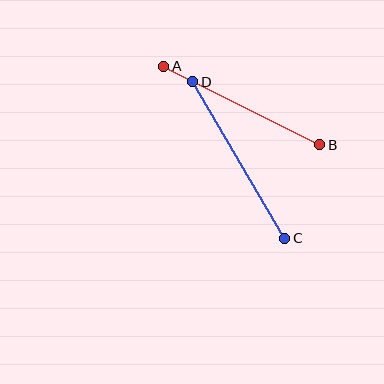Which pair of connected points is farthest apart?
Points C and D are farthest apart.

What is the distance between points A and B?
The distance is approximately 174 pixels.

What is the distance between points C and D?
The distance is approximately 181 pixels.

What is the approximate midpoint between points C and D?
The midpoint is at approximately (239, 160) pixels.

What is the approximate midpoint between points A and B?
The midpoint is at approximately (242, 105) pixels.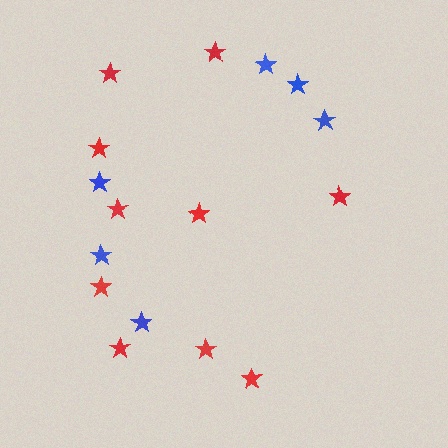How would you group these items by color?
There are 2 groups: one group of red stars (10) and one group of blue stars (6).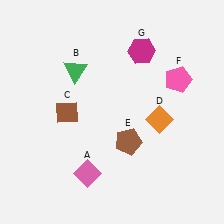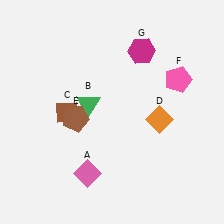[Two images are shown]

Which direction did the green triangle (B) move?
The green triangle (B) moved down.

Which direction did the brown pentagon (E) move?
The brown pentagon (E) moved left.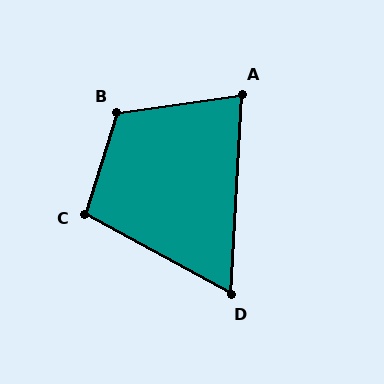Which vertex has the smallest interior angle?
D, at approximately 65 degrees.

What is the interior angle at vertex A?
Approximately 79 degrees (acute).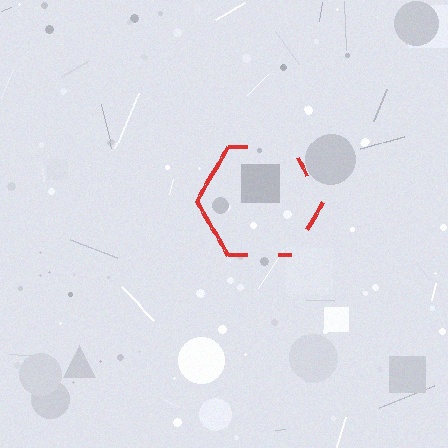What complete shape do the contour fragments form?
The contour fragments form a hexagon.